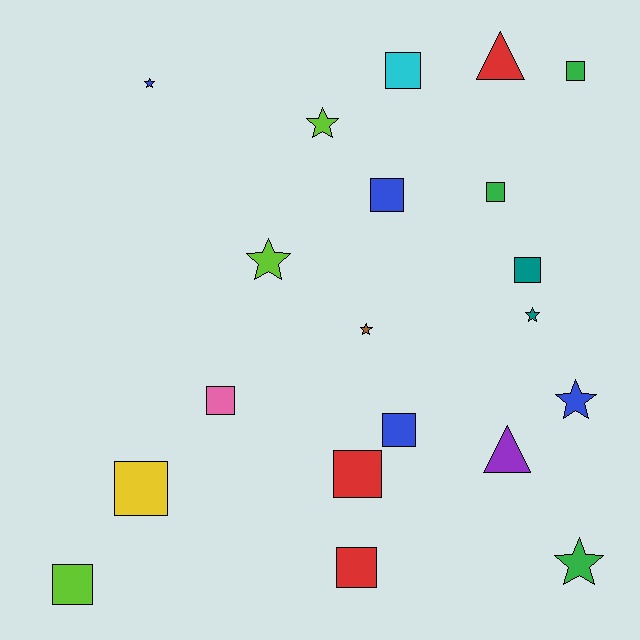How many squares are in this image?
There are 11 squares.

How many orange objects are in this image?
There are no orange objects.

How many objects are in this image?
There are 20 objects.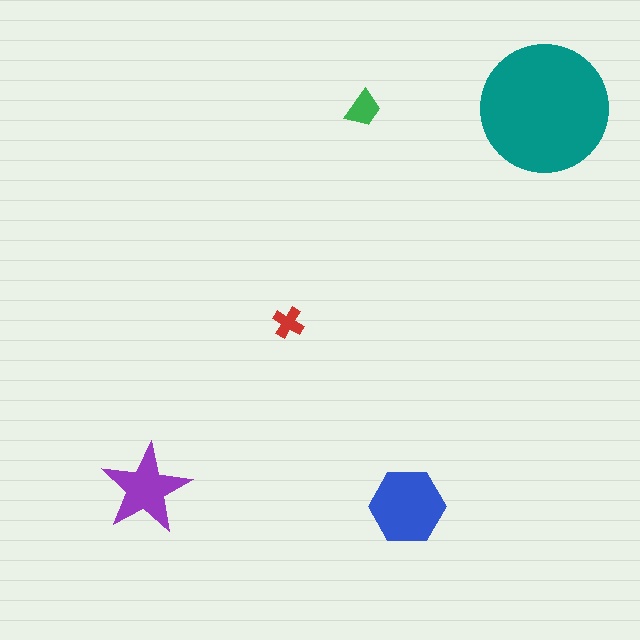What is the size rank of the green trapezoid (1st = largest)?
4th.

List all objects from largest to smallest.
The teal circle, the blue hexagon, the purple star, the green trapezoid, the red cross.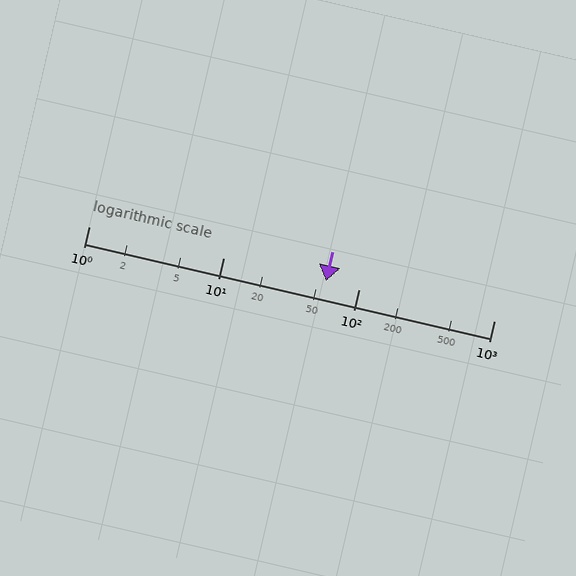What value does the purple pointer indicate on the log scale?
The pointer indicates approximately 57.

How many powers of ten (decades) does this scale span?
The scale spans 3 decades, from 1 to 1000.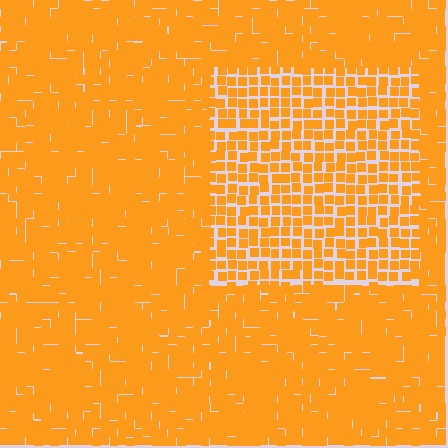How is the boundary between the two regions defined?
The boundary is defined by a change in element density (approximately 1.7x ratio). All elements are the same color, size, and shape.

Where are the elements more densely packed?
The elements are more densely packed outside the rectangle boundary.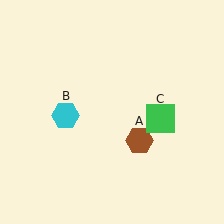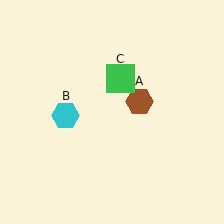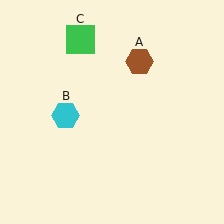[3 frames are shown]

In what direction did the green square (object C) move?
The green square (object C) moved up and to the left.